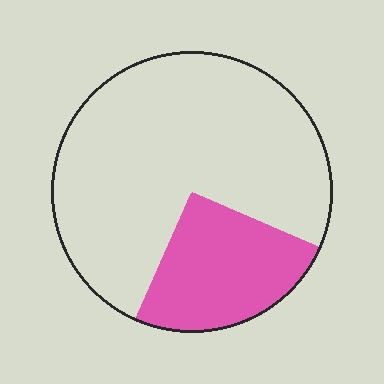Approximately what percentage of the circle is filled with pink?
Approximately 25%.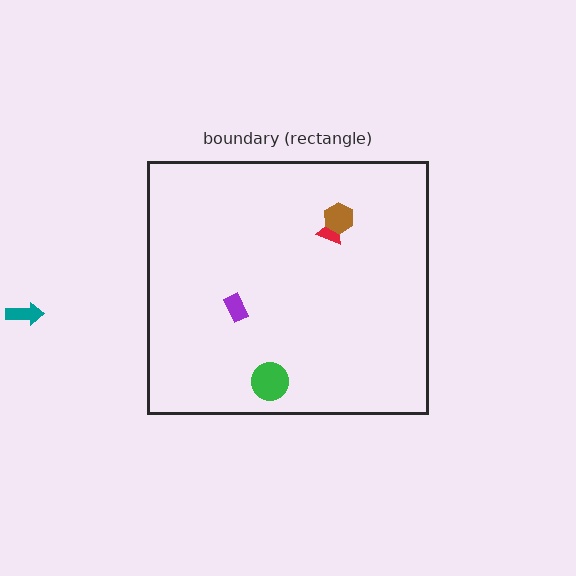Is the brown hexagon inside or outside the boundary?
Inside.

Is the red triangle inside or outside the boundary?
Inside.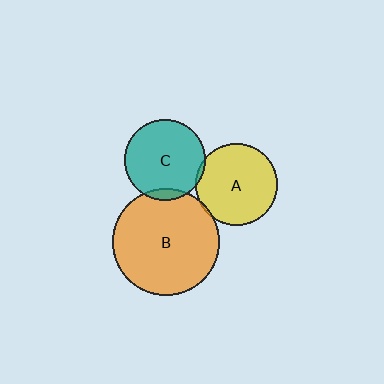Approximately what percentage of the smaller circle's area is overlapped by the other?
Approximately 5%.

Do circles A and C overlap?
Yes.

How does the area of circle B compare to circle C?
Approximately 1.8 times.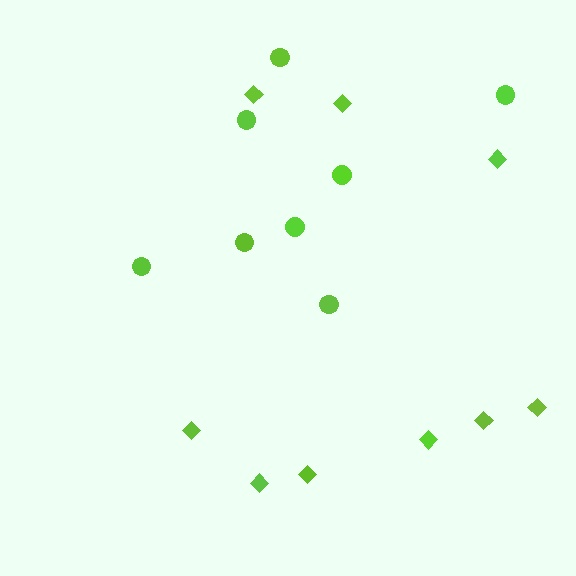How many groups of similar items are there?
There are 2 groups: one group of circles (8) and one group of diamonds (9).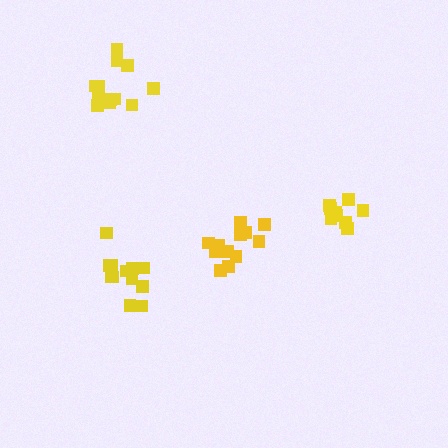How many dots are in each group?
Group 1: 12 dots, Group 2: 9 dots, Group 3: 12 dots, Group 4: 12 dots (45 total).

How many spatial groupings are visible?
There are 4 spatial groupings.